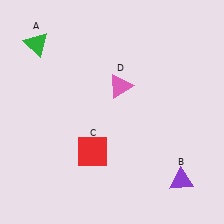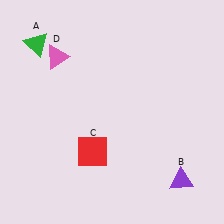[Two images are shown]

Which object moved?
The pink triangle (D) moved left.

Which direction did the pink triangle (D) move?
The pink triangle (D) moved left.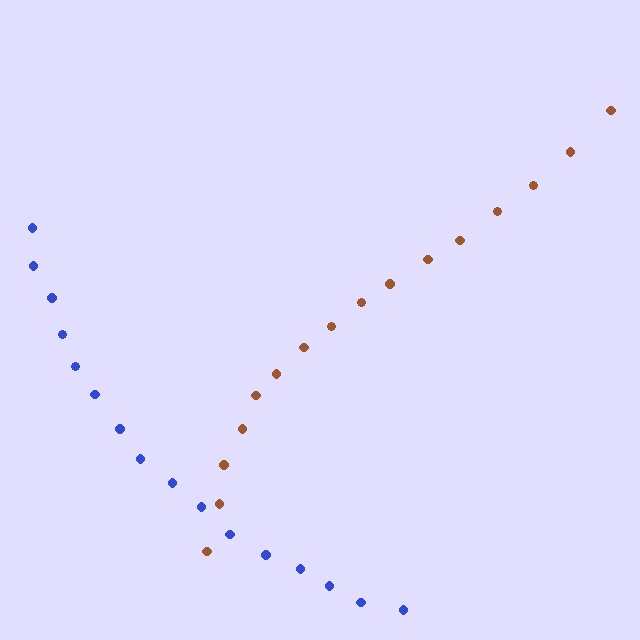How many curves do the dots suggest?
There are 2 distinct paths.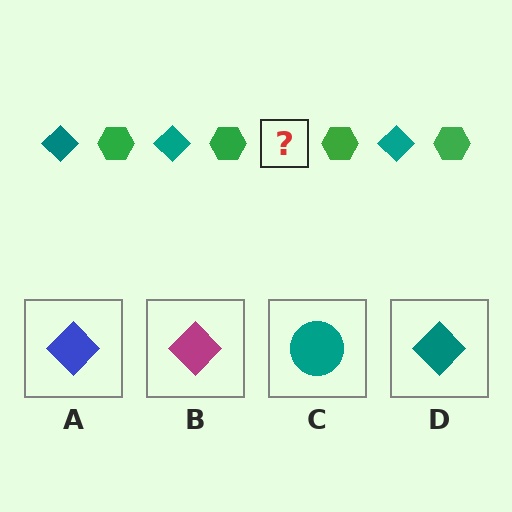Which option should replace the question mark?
Option D.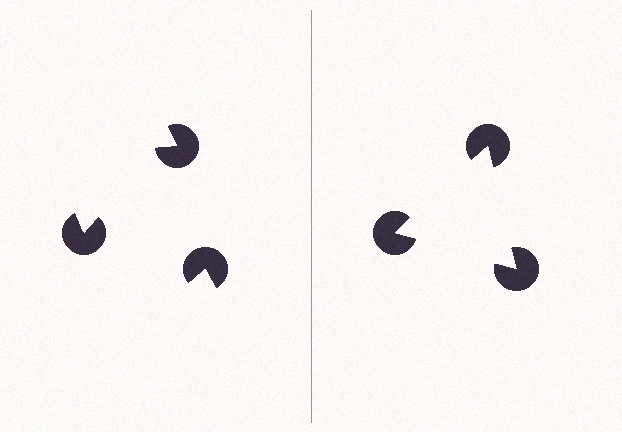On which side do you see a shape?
An illusory triangle appears on the right side. On the left side the wedge cuts are rotated, so no coherent shape forms.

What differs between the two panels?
The pac-man discs are positioned identically on both sides; only the wedge orientations differ. On the right they align to a triangle; on the left they are misaligned.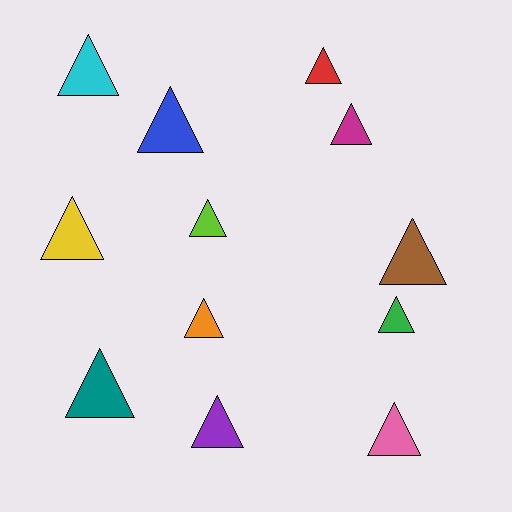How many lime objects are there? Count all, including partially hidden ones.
There is 1 lime object.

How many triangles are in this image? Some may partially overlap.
There are 12 triangles.